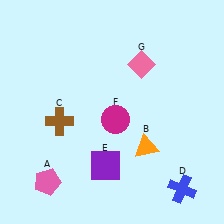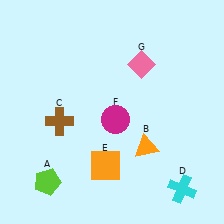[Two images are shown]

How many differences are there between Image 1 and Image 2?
There are 3 differences between the two images.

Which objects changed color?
A changed from pink to lime. D changed from blue to cyan. E changed from purple to orange.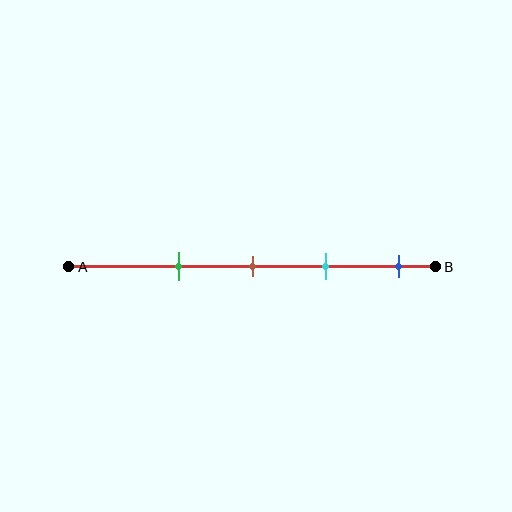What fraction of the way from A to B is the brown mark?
The brown mark is approximately 50% (0.5) of the way from A to B.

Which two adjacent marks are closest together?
The brown and cyan marks are the closest adjacent pair.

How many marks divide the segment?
There are 4 marks dividing the segment.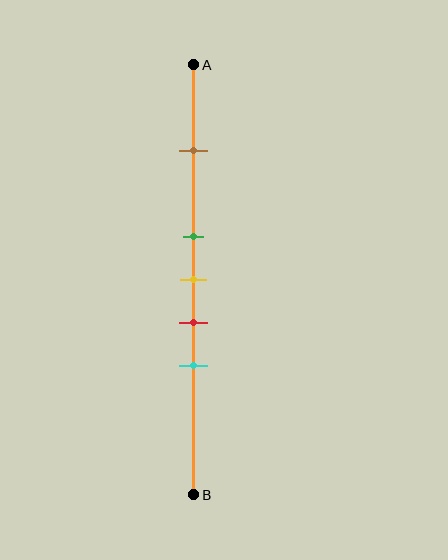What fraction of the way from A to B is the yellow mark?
The yellow mark is approximately 50% (0.5) of the way from A to B.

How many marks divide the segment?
There are 5 marks dividing the segment.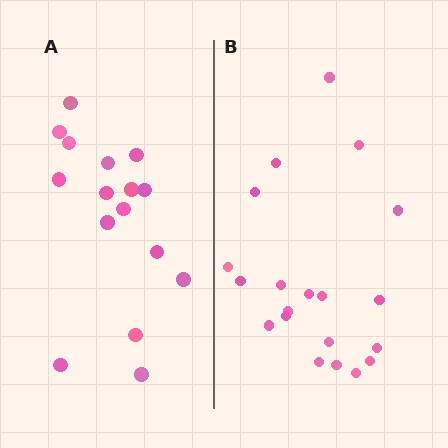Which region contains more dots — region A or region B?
Region B (the right region) has more dots.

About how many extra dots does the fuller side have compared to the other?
Region B has about 4 more dots than region A.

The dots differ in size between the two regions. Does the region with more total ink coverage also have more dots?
No. Region A has more total ink coverage because its dots are larger, but region B actually contains more individual dots. Total area can be misleading — the number of items is what matters here.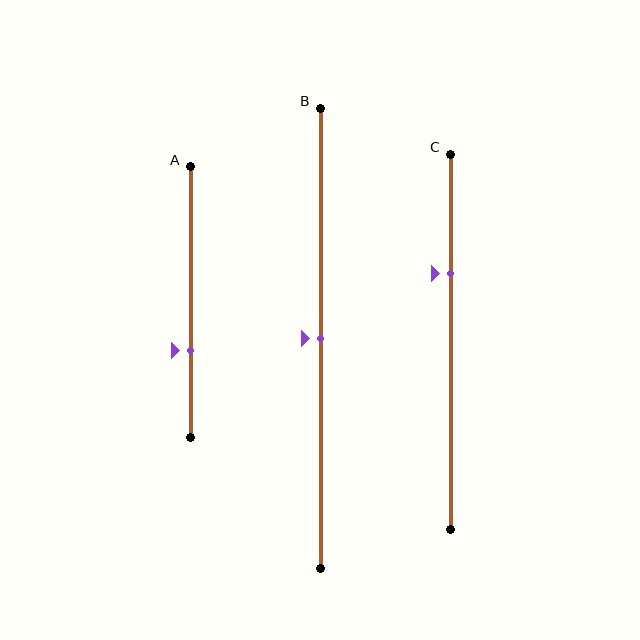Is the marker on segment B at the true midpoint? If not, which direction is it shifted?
Yes, the marker on segment B is at the true midpoint.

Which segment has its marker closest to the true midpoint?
Segment B has its marker closest to the true midpoint.